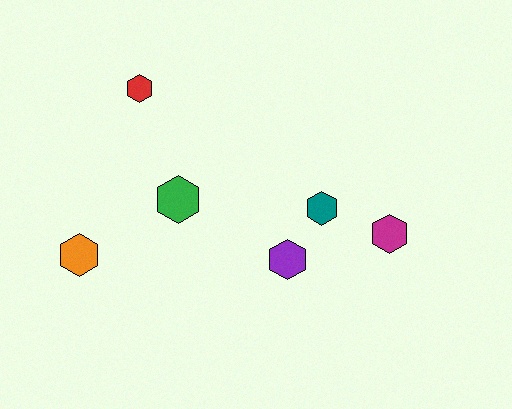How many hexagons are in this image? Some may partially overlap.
There are 6 hexagons.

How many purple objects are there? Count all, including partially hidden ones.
There is 1 purple object.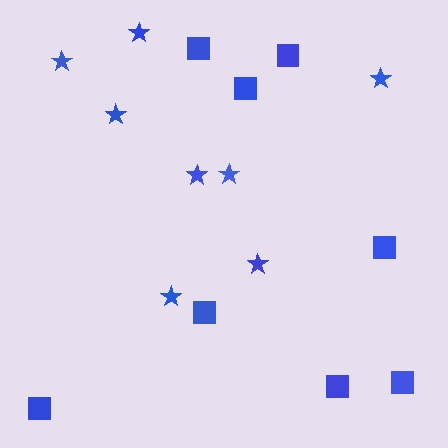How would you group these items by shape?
There are 2 groups: one group of squares (8) and one group of stars (8).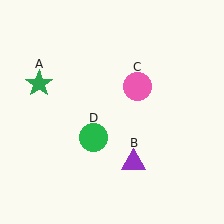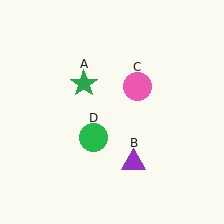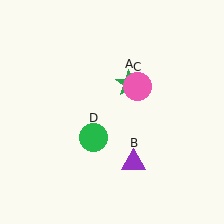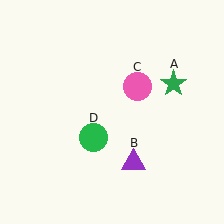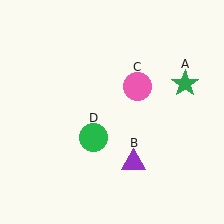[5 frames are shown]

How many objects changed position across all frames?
1 object changed position: green star (object A).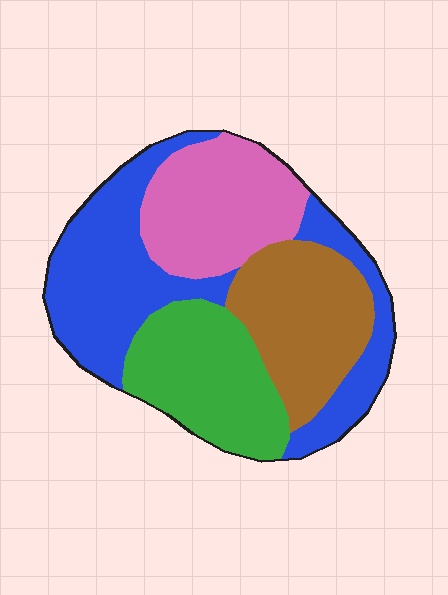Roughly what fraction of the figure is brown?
Brown covers 22% of the figure.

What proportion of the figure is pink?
Pink covers roughly 20% of the figure.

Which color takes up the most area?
Blue, at roughly 35%.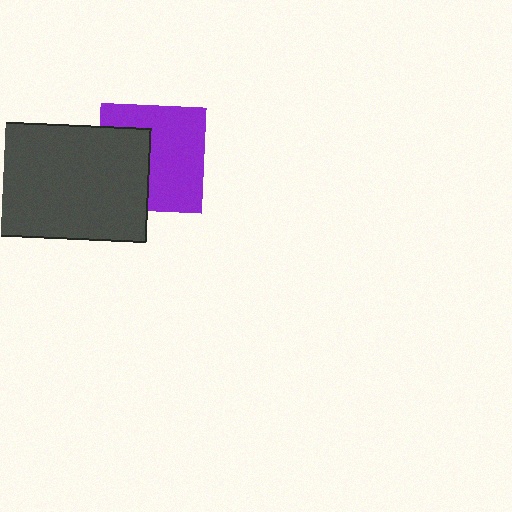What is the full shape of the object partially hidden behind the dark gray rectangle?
The partially hidden object is a purple square.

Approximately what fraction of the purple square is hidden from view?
Roughly 38% of the purple square is hidden behind the dark gray rectangle.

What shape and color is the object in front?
The object in front is a dark gray rectangle.